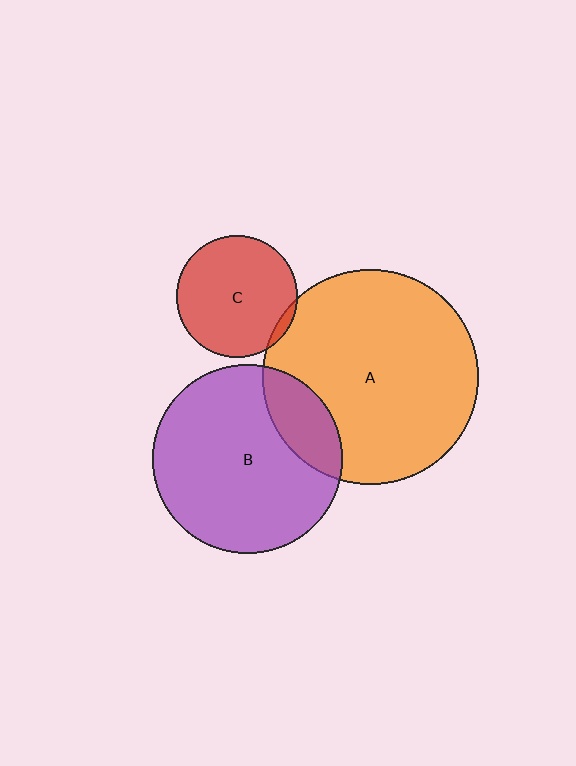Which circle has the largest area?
Circle A (orange).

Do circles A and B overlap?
Yes.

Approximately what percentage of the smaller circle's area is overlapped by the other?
Approximately 20%.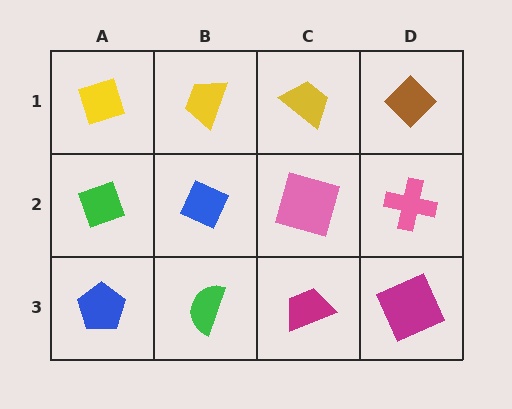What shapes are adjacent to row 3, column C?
A pink square (row 2, column C), a green semicircle (row 3, column B), a magenta square (row 3, column D).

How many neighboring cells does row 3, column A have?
2.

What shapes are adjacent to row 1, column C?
A pink square (row 2, column C), a yellow trapezoid (row 1, column B), a brown diamond (row 1, column D).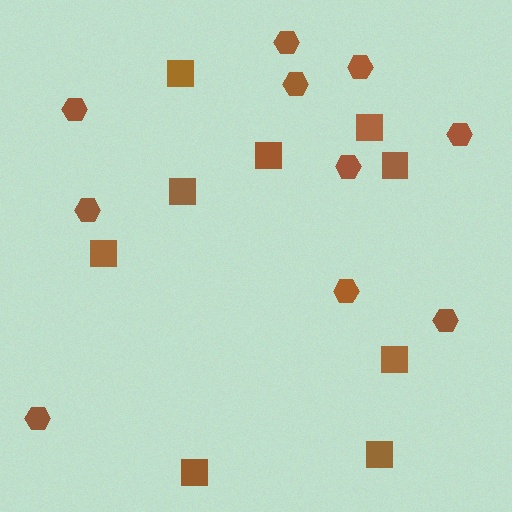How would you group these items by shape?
There are 2 groups: one group of hexagons (10) and one group of squares (9).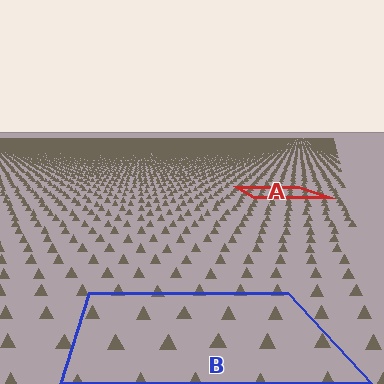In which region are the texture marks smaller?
The texture marks are smaller in region A, because it is farther away.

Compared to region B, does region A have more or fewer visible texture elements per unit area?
Region A has more texture elements per unit area — they are packed more densely because it is farther away.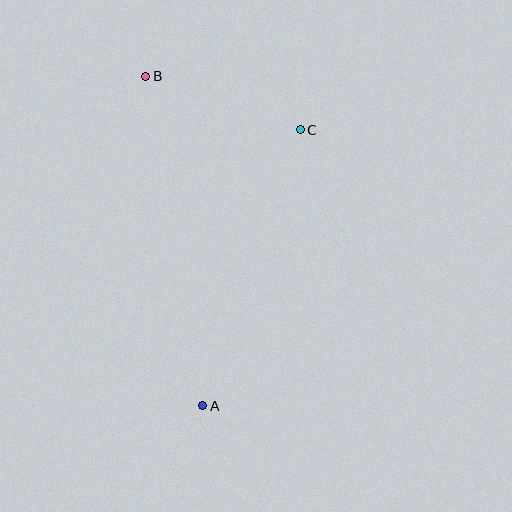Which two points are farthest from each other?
Points A and B are farthest from each other.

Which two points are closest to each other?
Points B and C are closest to each other.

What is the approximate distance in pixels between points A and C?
The distance between A and C is approximately 293 pixels.